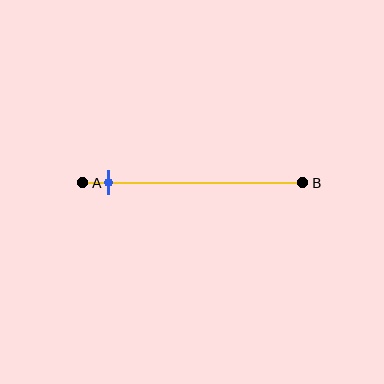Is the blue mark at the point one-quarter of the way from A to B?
No, the mark is at about 10% from A, not at the 25% one-quarter point.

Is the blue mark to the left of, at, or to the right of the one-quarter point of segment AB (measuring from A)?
The blue mark is to the left of the one-quarter point of segment AB.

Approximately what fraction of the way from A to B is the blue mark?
The blue mark is approximately 10% of the way from A to B.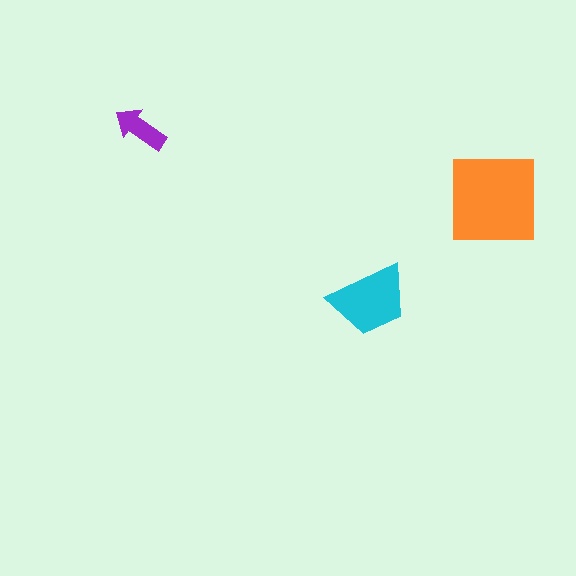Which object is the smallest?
The purple arrow.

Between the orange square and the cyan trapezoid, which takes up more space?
The orange square.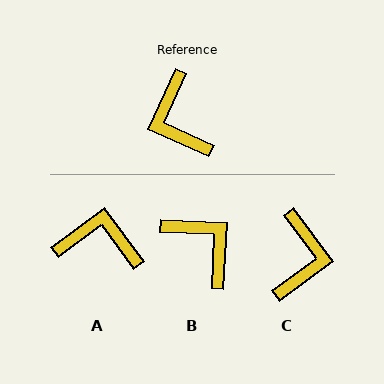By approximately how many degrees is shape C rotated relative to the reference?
Approximately 150 degrees counter-clockwise.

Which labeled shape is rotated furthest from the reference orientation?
B, about 159 degrees away.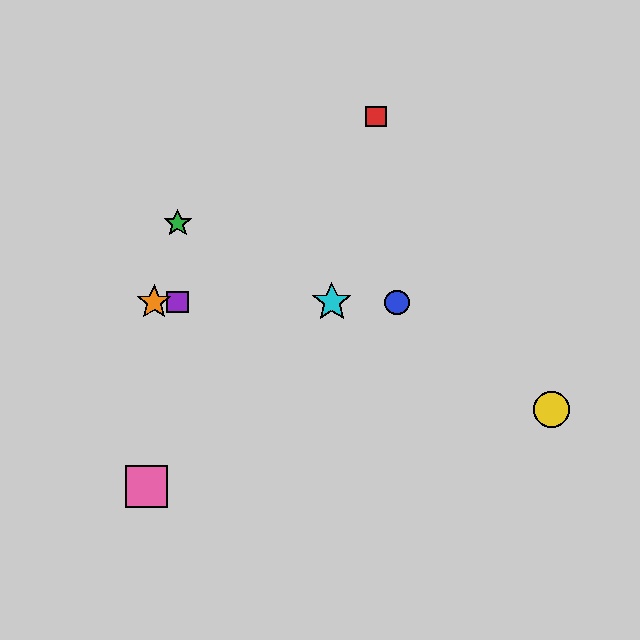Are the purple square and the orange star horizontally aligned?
Yes, both are at y≈302.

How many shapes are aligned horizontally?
4 shapes (the blue circle, the purple square, the orange star, the cyan star) are aligned horizontally.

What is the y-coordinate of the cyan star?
The cyan star is at y≈302.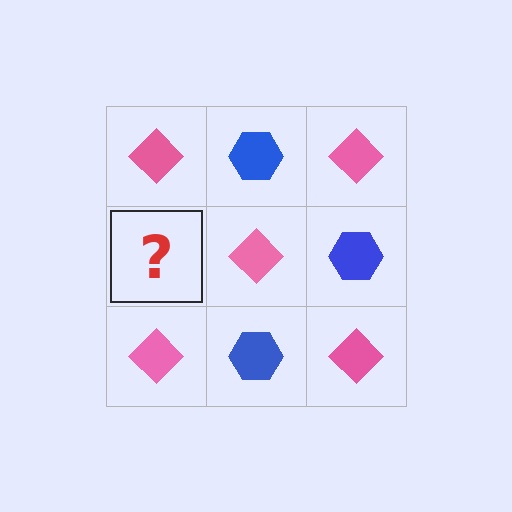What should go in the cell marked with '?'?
The missing cell should contain a blue hexagon.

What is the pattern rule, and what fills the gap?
The rule is that it alternates pink diamond and blue hexagon in a checkerboard pattern. The gap should be filled with a blue hexagon.